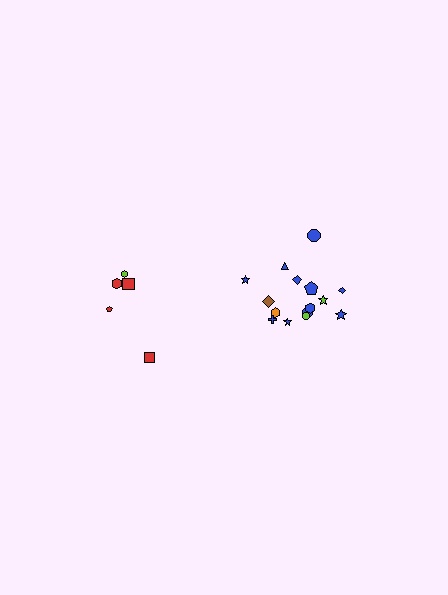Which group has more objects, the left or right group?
The right group.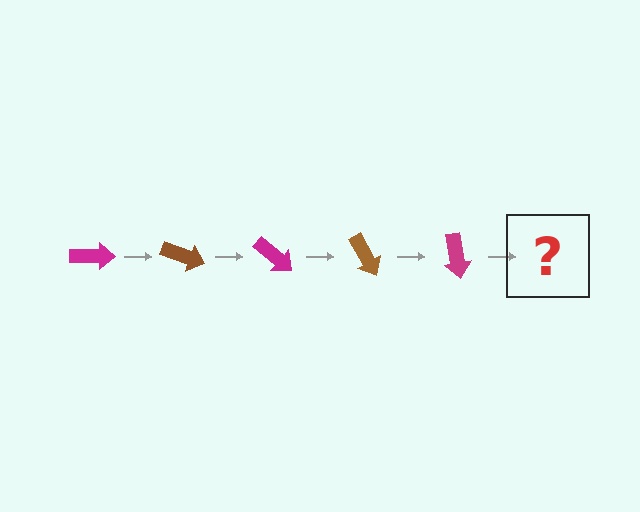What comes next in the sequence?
The next element should be a brown arrow, rotated 100 degrees from the start.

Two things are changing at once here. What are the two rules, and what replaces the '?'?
The two rules are that it rotates 20 degrees each step and the color cycles through magenta and brown. The '?' should be a brown arrow, rotated 100 degrees from the start.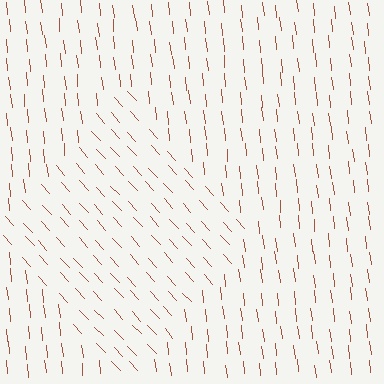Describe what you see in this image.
The image is filled with small brown line segments. A diamond region in the image has lines oriented differently from the surrounding lines, creating a visible texture boundary.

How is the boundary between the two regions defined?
The boundary is defined purely by a change in line orientation (approximately 36 degrees difference). All lines are the same color and thickness.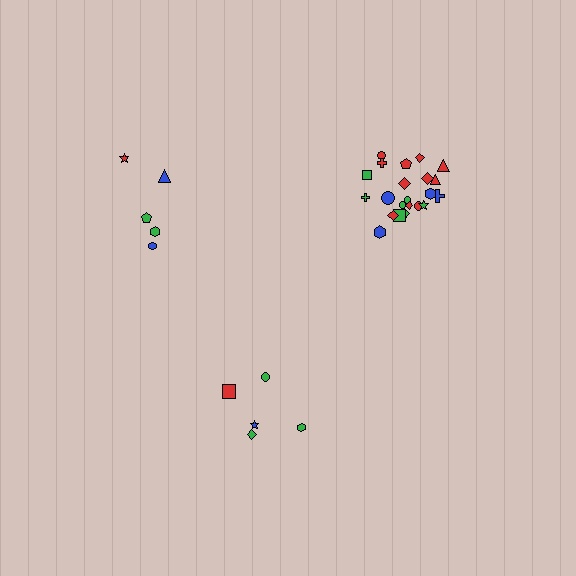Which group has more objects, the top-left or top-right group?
The top-right group.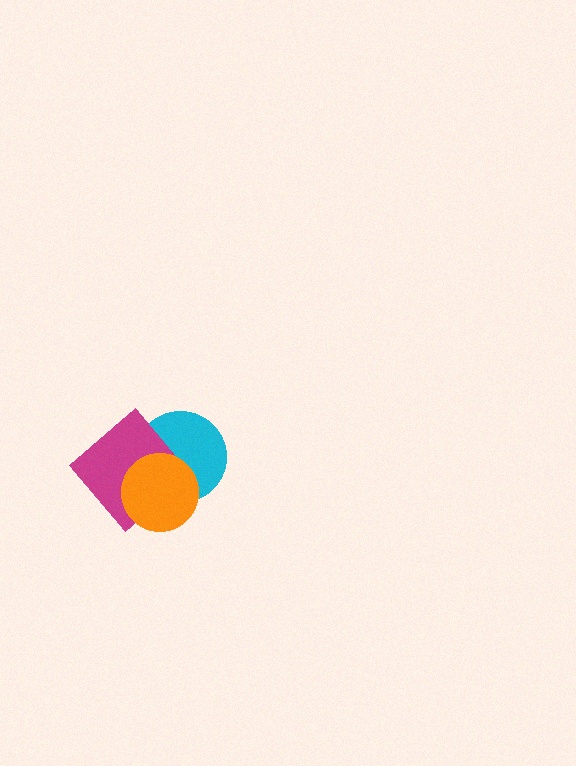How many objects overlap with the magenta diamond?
2 objects overlap with the magenta diamond.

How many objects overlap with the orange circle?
2 objects overlap with the orange circle.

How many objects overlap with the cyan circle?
2 objects overlap with the cyan circle.